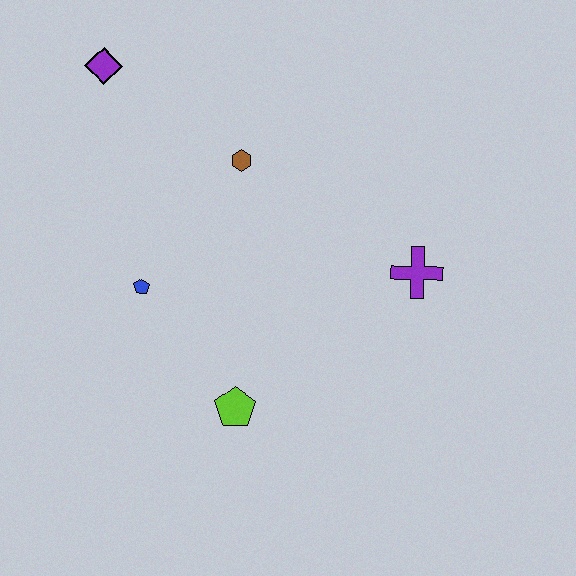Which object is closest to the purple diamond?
The brown hexagon is closest to the purple diamond.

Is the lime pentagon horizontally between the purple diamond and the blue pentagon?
No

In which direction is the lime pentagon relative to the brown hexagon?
The lime pentagon is below the brown hexagon.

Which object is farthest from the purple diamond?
The purple cross is farthest from the purple diamond.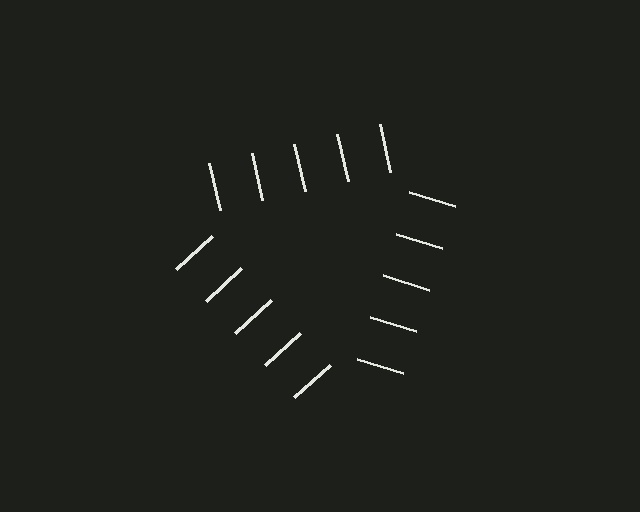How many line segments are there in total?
15 — 5 along each of the 3 edges.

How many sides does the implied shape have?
3 sides — the line-ends trace a triangle.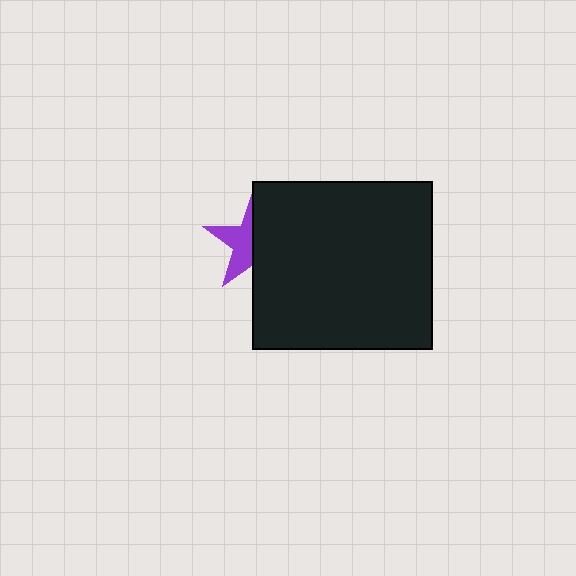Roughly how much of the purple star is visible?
A small part of it is visible (roughly 45%).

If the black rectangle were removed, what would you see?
You would see the complete purple star.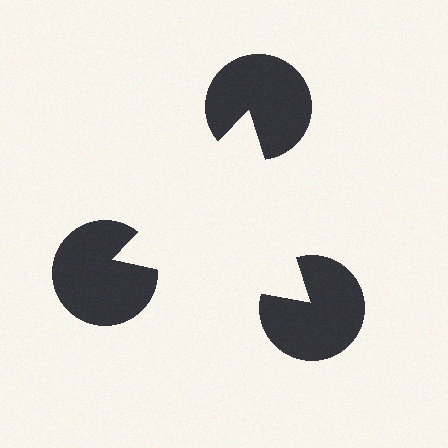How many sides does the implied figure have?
3 sides.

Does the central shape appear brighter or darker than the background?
It typically appears slightly brighter than the background, even though no actual brightness change is drawn.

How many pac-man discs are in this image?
There are 3 — one at each vertex of the illusory triangle.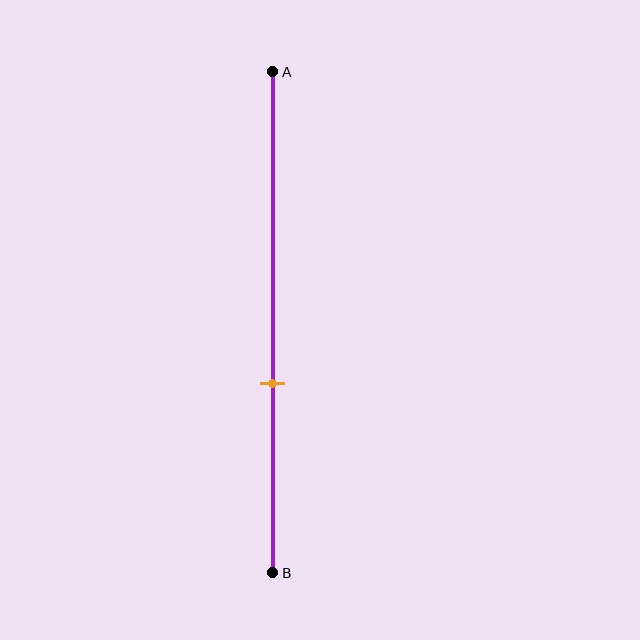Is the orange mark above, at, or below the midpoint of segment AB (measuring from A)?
The orange mark is below the midpoint of segment AB.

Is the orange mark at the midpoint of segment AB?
No, the mark is at about 60% from A, not at the 50% midpoint.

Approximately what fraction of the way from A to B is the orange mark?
The orange mark is approximately 60% of the way from A to B.